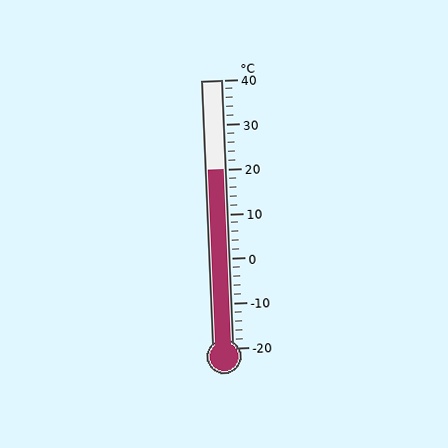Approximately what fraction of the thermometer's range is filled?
The thermometer is filled to approximately 65% of its range.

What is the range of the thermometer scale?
The thermometer scale ranges from -20°C to 40°C.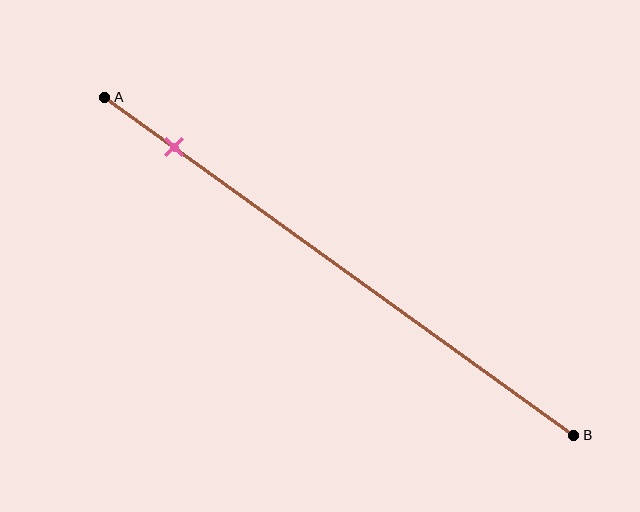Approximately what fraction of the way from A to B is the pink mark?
The pink mark is approximately 15% of the way from A to B.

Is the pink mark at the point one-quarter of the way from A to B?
No, the mark is at about 15% from A, not at the 25% one-quarter point.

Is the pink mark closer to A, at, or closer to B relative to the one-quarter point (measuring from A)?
The pink mark is closer to point A than the one-quarter point of segment AB.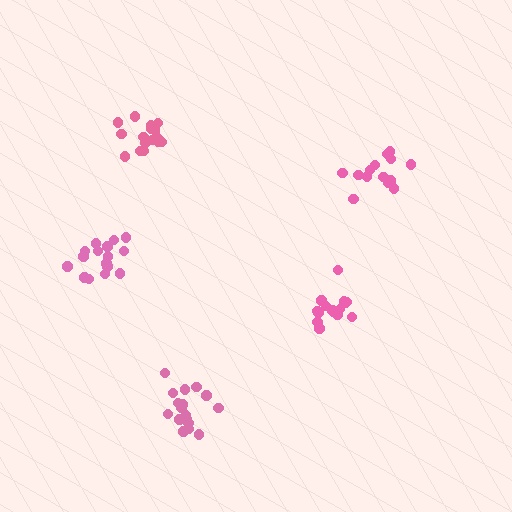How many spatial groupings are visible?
There are 5 spatial groupings.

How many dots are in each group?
Group 1: 15 dots, Group 2: 16 dots, Group 3: 16 dots, Group 4: 14 dots, Group 5: 18 dots (79 total).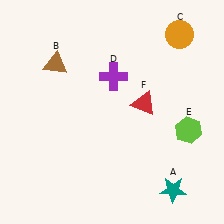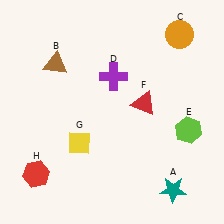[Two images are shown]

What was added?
A yellow diamond (G), a red hexagon (H) were added in Image 2.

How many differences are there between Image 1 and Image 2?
There are 2 differences between the two images.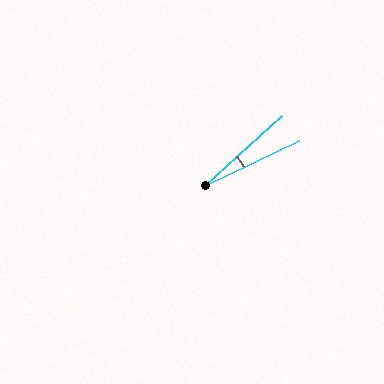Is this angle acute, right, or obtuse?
It is acute.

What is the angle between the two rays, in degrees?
Approximately 17 degrees.